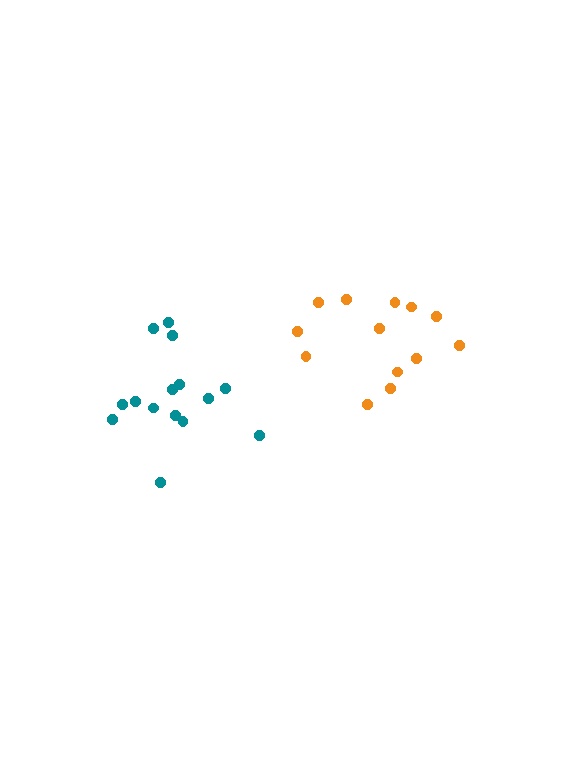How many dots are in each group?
Group 1: 13 dots, Group 2: 15 dots (28 total).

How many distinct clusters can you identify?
There are 2 distinct clusters.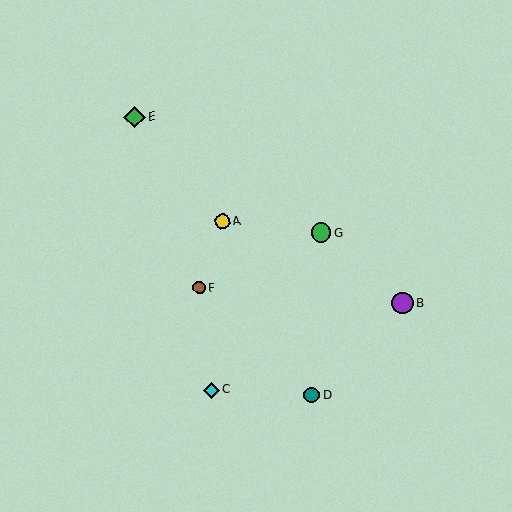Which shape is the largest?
The purple circle (labeled B) is the largest.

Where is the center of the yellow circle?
The center of the yellow circle is at (222, 222).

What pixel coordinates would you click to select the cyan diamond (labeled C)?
Click at (211, 390) to select the cyan diamond C.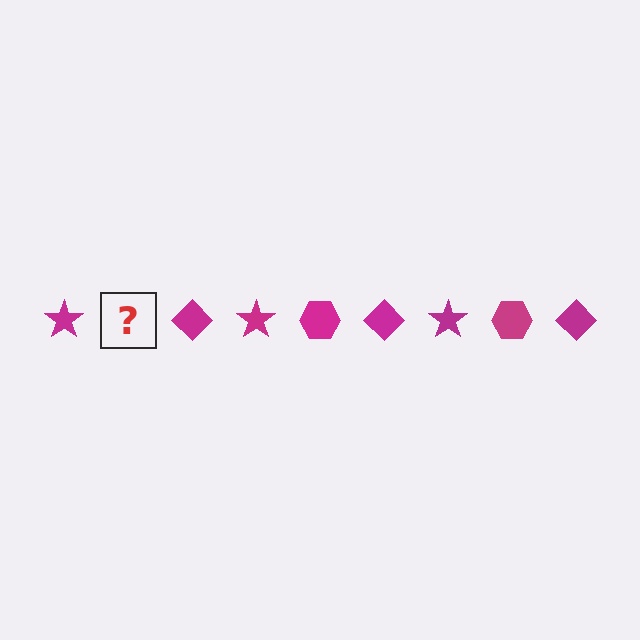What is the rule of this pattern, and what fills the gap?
The rule is that the pattern cycles through star, hexagon, diamond shapes in magenta. The gap should be filled with a magenta hexagon.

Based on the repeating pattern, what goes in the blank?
The blank should be a magenta hexagon.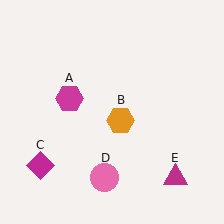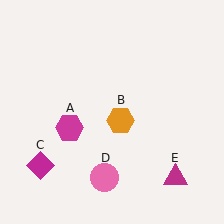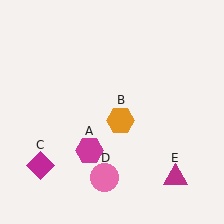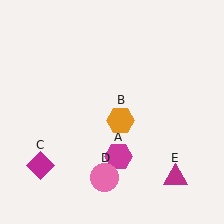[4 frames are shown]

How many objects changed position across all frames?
1 object changed position: magenta hexagon (object A).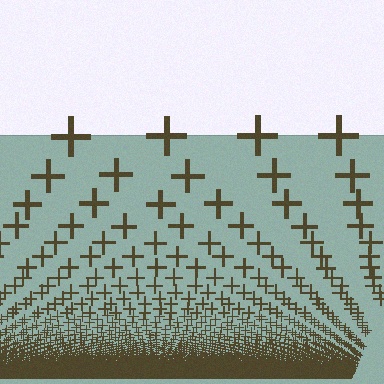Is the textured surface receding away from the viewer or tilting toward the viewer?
The surface appears to tilt toward the viewer. Texture elements get larger and sparser toward the top.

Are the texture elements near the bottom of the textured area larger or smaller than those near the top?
Smaller. The gradient is inverted — elements near the bottom are smaller and denser.